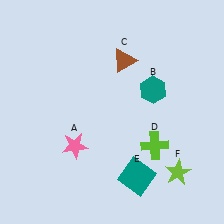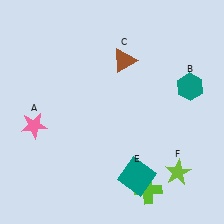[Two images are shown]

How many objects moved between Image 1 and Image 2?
3 objects moved between the two images.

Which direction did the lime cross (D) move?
The lime cross (D) moved down.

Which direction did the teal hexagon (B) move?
The teal hexagon (B) moved right.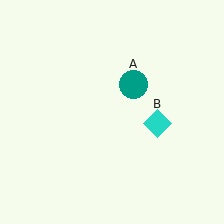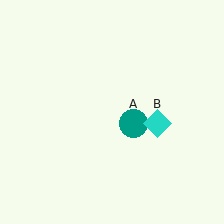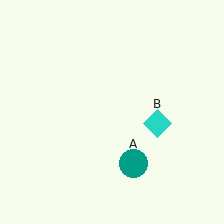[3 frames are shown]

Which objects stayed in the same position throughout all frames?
Cyan diamond (object B) remained stationary.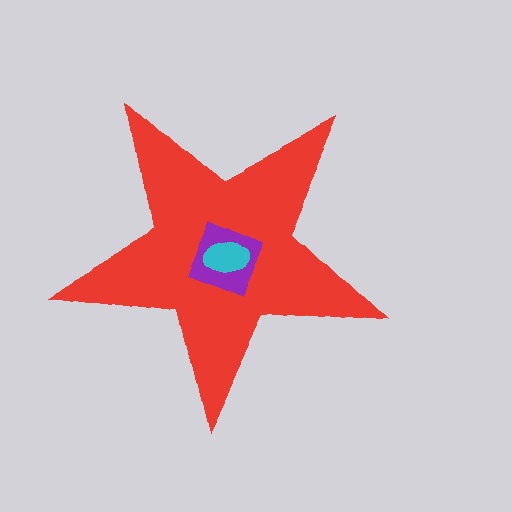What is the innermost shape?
The cyan ellipse.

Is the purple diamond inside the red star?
Yes.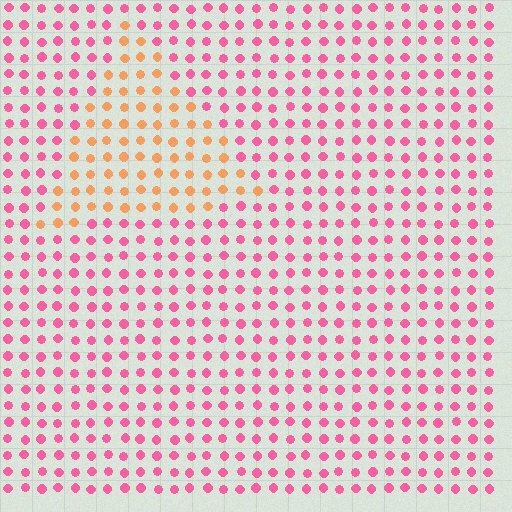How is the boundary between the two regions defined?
The boundary is defined purely by a slight shift in hue (about 52 degrees). Spacing, size, and orientation are identical on both sides.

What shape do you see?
I see a triangle.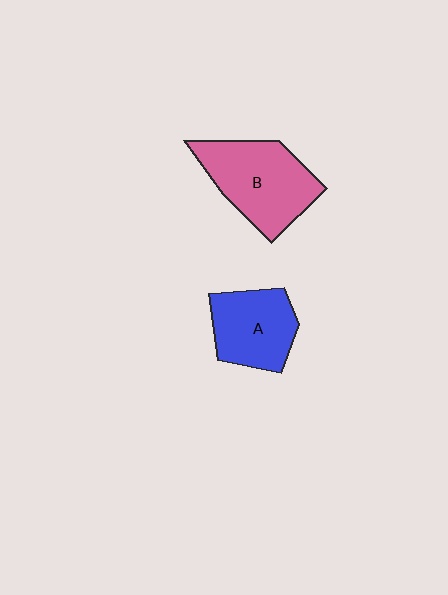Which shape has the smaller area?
Shape A (blue).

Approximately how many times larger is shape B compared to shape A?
Approximately 1.3 times.